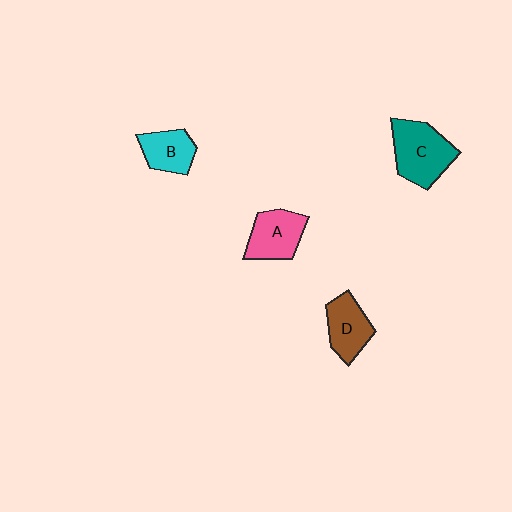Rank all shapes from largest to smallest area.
From largest to smallest: C (teal), A (pink), D (brown), B (cyan).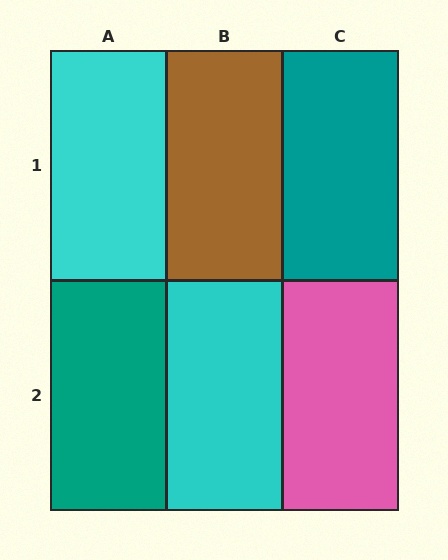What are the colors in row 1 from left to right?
Cyan, brown, teal.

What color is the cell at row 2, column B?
Cyan.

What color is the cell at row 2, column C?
Pink.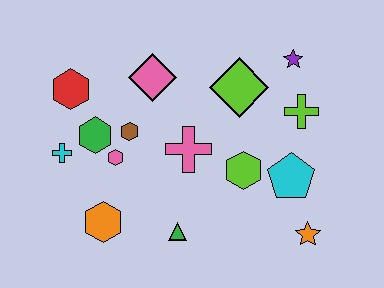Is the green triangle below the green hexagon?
Yes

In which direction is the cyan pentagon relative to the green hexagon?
The cyan pentagon is to the right of the green hexagon.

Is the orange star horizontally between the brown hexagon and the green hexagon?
No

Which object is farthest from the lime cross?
The cyan cross is farthest from the lime cross.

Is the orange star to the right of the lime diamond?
Yes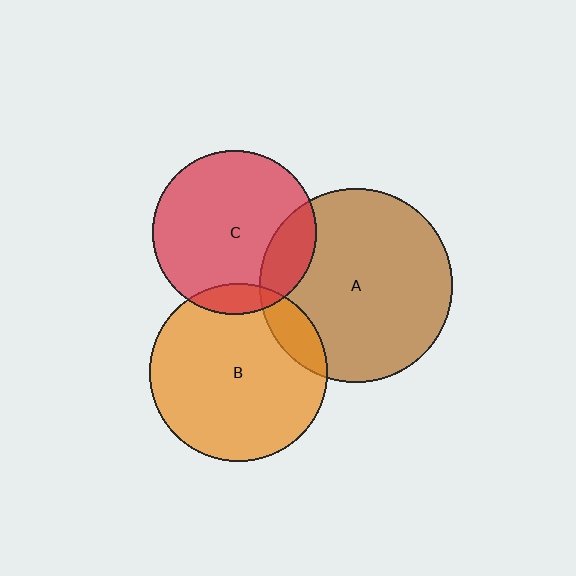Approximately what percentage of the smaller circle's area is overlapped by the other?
Approximately 10%.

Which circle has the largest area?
Circle A (brown).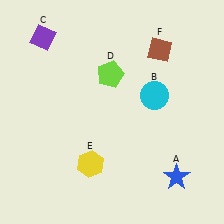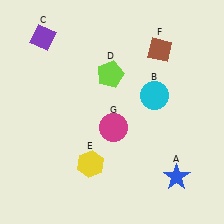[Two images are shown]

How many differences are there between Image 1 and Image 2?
There is 1 difference between the two images.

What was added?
A magenta circle (G) was added in Image 2.